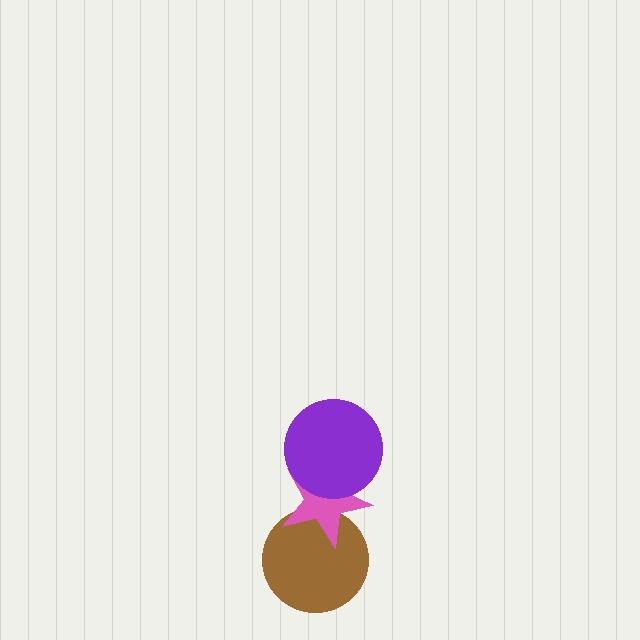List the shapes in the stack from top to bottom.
From top to bottom: the purple circle, the pink star, the brown circle.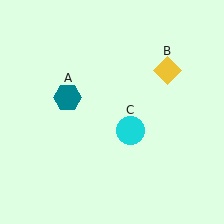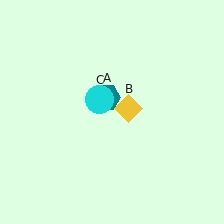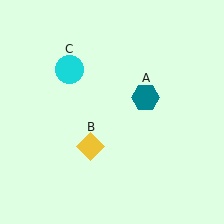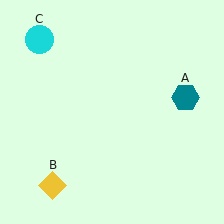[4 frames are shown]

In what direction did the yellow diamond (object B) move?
The yellow diamond (object B) moved down and to the left.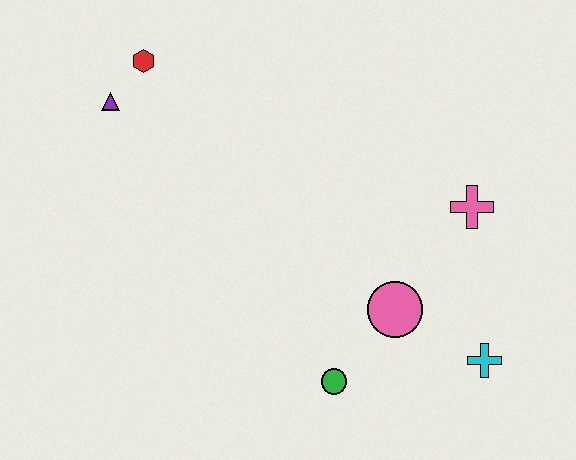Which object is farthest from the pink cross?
The purple triangle is farthest from the pink cross.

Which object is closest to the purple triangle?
The red hexagon is closest to the purple triangle.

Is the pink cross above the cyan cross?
Yes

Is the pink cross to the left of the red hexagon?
No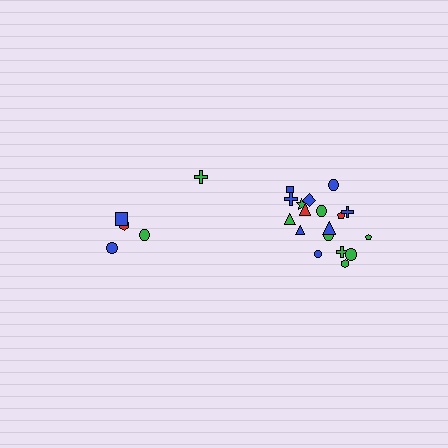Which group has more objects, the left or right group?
The right group.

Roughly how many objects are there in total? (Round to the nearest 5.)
Roughly 25 objects in total.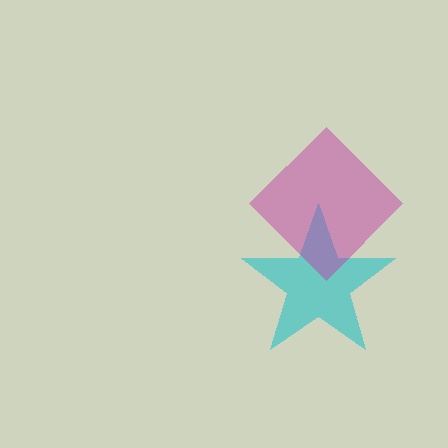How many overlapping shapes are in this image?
There are 2 overlapping shapes in the image.